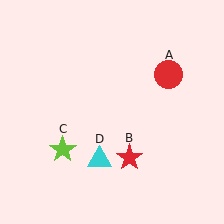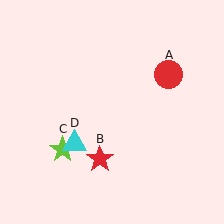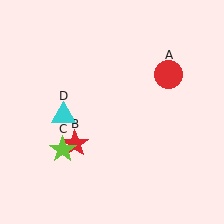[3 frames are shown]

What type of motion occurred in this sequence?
The red star (object B), cyan triangle (object D) rotated clockwise around the center of the scene.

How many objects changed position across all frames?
2 objects changed position: red star (object B), cyan triangle (object D).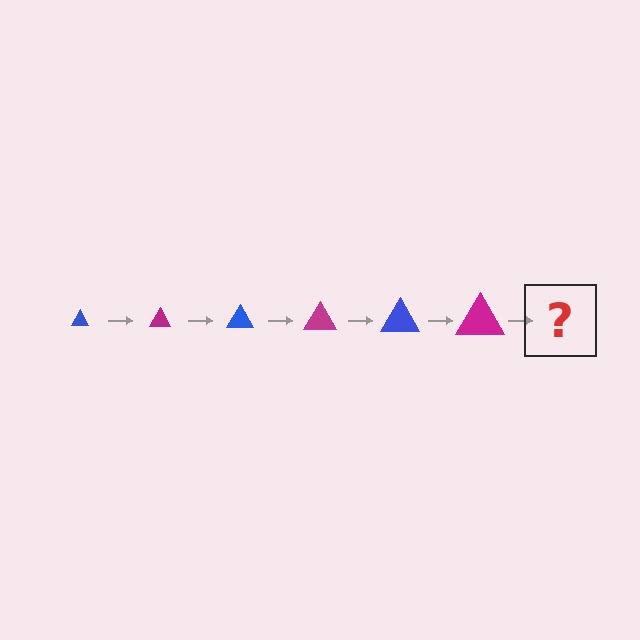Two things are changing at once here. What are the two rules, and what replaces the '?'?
The two rules are that the triangle grows larger each step and the color cycles through blue and magenta. The '?' should be a blue triangle, larger than the previous one.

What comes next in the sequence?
The next element should be a blue triangle, larger than the previous one.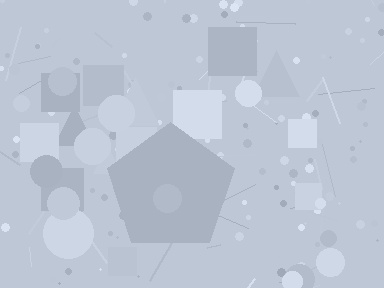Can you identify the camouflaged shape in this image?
The camouflaged shape is a pentagon.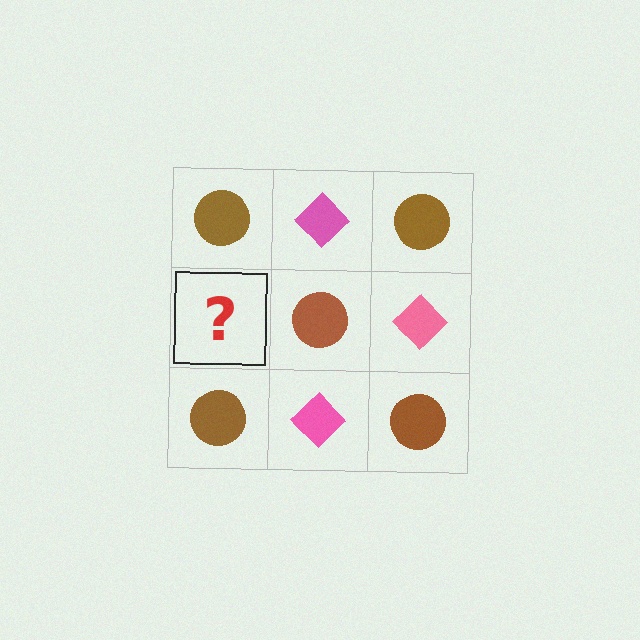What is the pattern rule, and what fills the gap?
The rule is that it alternates brown circle and pink diamond in a checkerboard pattern. The gap should be filled with a pink diamond.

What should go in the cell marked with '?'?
The missing cell should contain a pink diamond.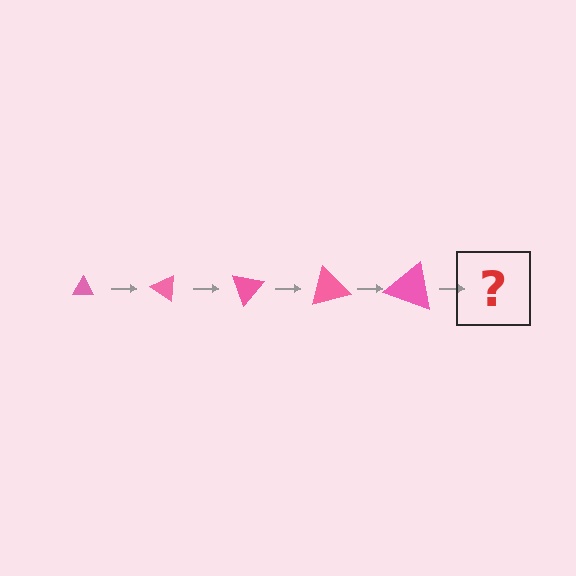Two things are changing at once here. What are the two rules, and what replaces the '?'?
The two rules are that the triangle grows larger each step and it rotates 35 degrees each step. The '?' should be a triangle, larger than the previous one and rotated 175 degrees from the start.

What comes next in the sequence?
The next element should be a triangle, larger than the previous one and rotated 175 degrees from the start.